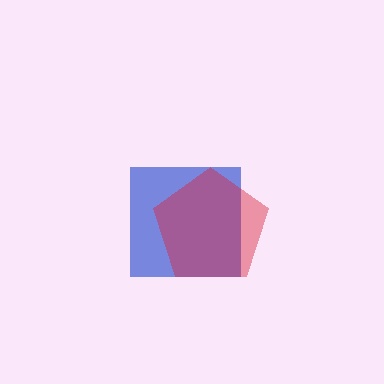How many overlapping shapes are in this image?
There are 2 overlapping shapes in the image.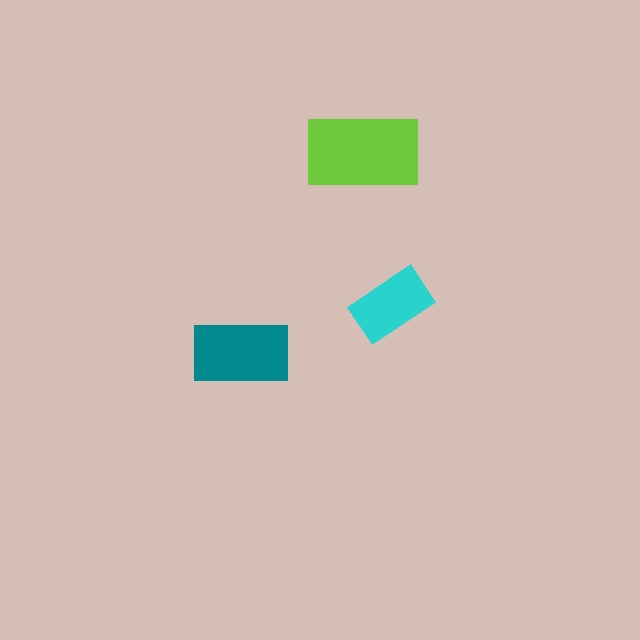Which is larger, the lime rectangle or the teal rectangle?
The lime one.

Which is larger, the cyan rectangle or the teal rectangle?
The teal one.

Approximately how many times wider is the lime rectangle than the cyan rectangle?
About 1.5 times wider.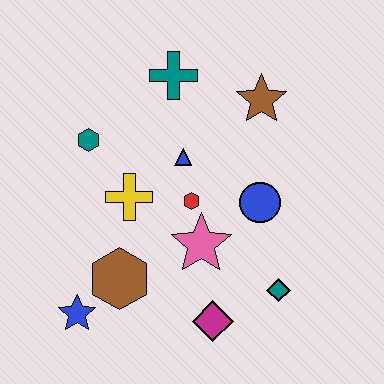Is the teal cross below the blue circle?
No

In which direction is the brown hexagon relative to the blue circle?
The brown hexagon is to the left of the blue circle.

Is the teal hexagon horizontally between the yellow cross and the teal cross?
No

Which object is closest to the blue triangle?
The red hexagon is closest to the blue triangle.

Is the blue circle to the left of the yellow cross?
No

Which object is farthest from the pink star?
The teal cross is farthest from the pink star.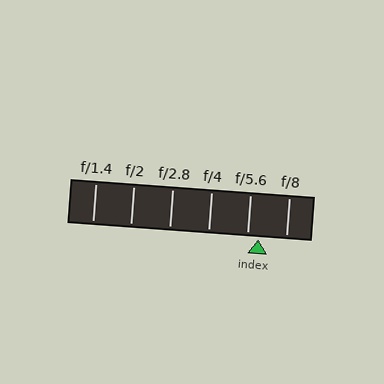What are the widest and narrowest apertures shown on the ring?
The widest aperture shown is f/1.4 and the narrowest is f/8.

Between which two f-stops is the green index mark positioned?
The index mark is between f/5.6 and f/8.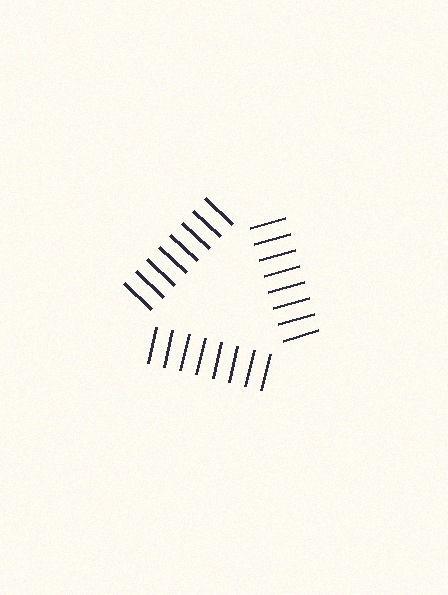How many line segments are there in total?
24 — 8 along each of the 3 edges.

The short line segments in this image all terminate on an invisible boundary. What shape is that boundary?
An illusory triangle — the line segments terminate on its edges but no continuous stroke is drawn.